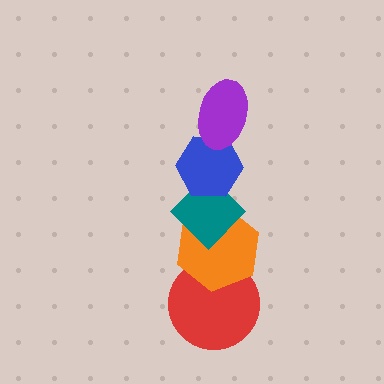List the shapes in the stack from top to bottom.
From top to bottom: the purple ellipse, the blue hexagon, the teal diamond, the orange hexagon, the red circle.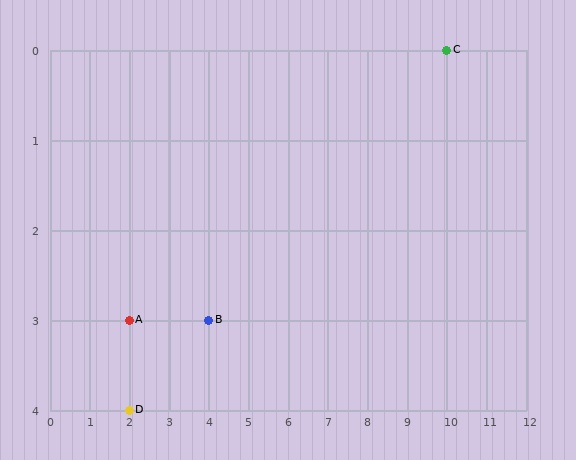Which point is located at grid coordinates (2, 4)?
Point D is at (2, 4).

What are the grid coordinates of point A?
Point A is at grid coordinates (2, 3).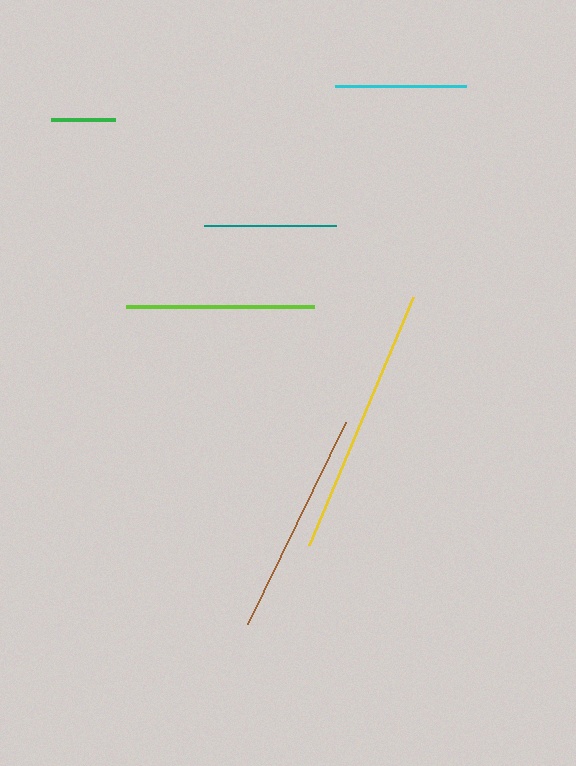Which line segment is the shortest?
The green line is the shortest at approximately 64 pixels.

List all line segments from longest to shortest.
From longest to shortest: yellow, brown, lime, teal, cyan, green.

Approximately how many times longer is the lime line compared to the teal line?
The lime line is approximately 1.4 times the length of the teal line.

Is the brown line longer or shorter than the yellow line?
The yellow line is longer than the brown line.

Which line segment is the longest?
The yellow line is the longest at approximately 270 pixels.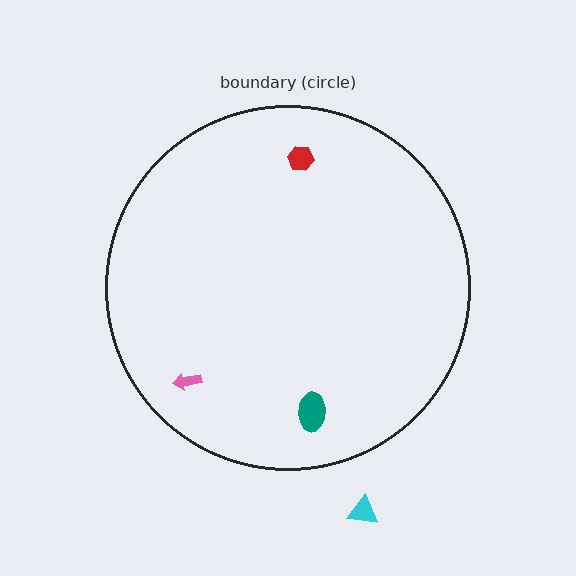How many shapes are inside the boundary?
3 inside, 1 outside.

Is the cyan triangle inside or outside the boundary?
Outside.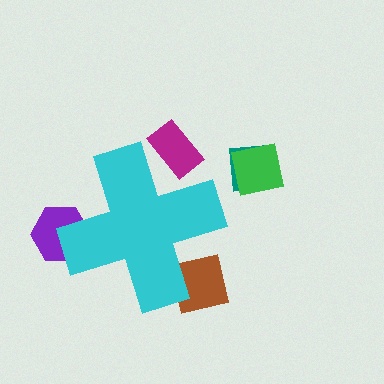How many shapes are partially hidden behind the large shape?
3 shapes are partially hidden.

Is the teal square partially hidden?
No, the teal square is fully visible.